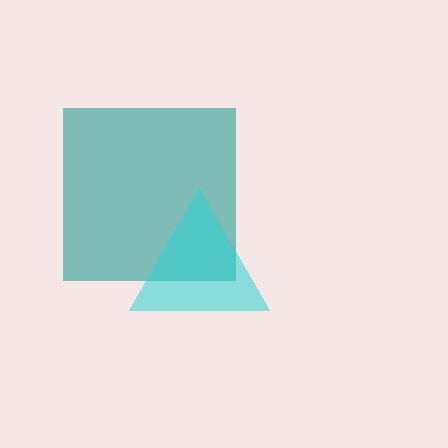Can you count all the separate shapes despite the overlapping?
Yes, there are 2 separate shapes.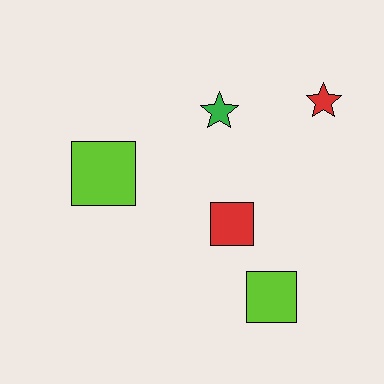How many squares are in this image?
There are 3 squares.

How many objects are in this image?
There are 5 objects.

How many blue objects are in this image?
There are no blue objects.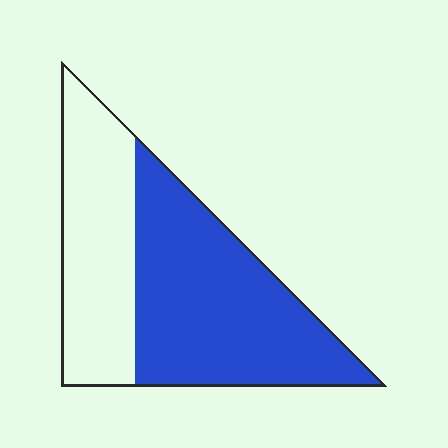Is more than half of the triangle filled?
Yes.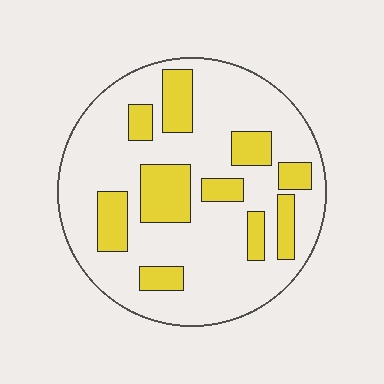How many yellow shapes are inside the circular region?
10.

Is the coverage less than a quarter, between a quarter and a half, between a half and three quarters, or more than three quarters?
Between a quarter and a half.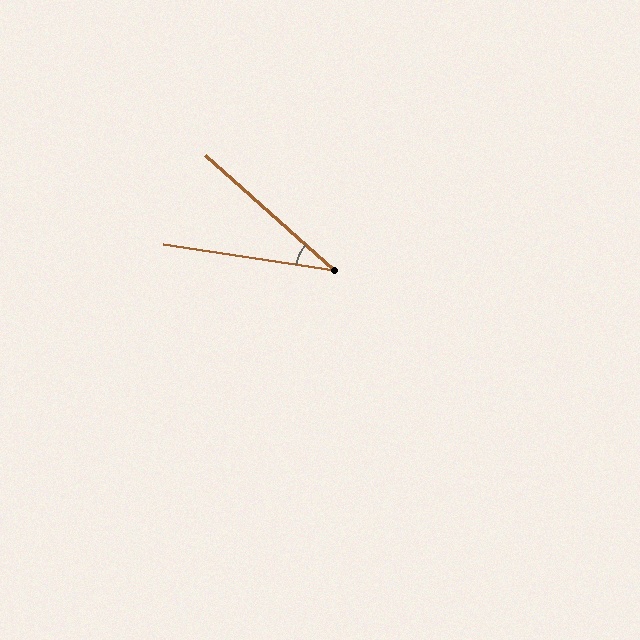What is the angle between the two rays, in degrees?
Approximately 33 degrees.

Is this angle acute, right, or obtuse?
It is acute.